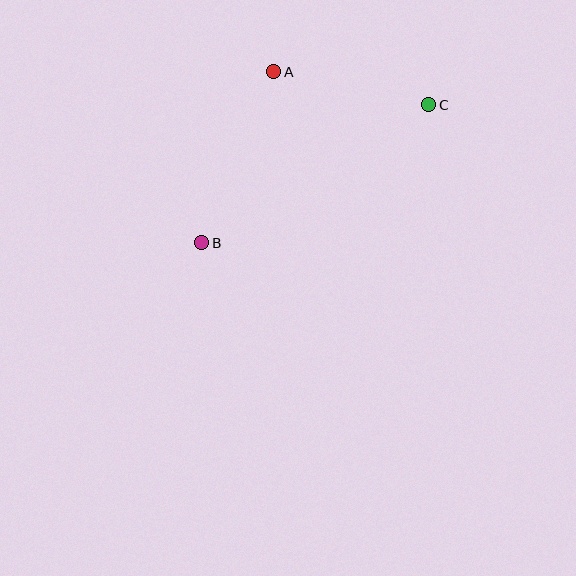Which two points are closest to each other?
Points A and C are closest to each other.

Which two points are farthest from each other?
Points B and C are farthest from each other.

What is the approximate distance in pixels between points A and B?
The distance between A and B is approximately 186 pixels.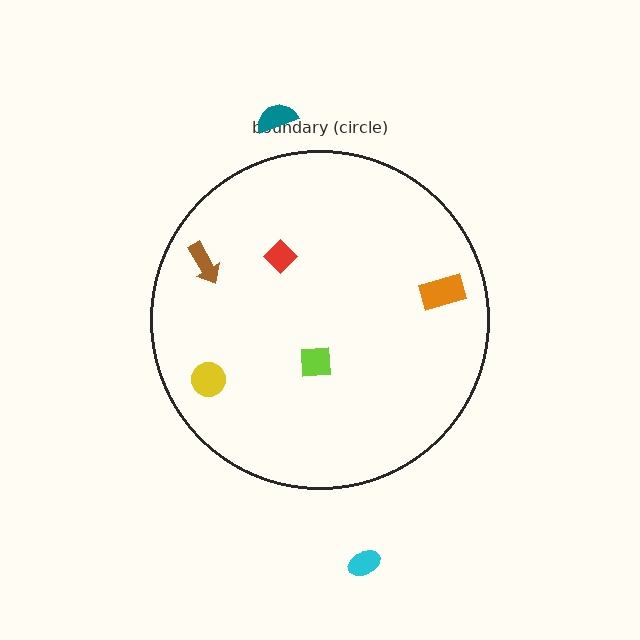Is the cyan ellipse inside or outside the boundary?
Outside.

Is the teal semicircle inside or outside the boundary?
Outside.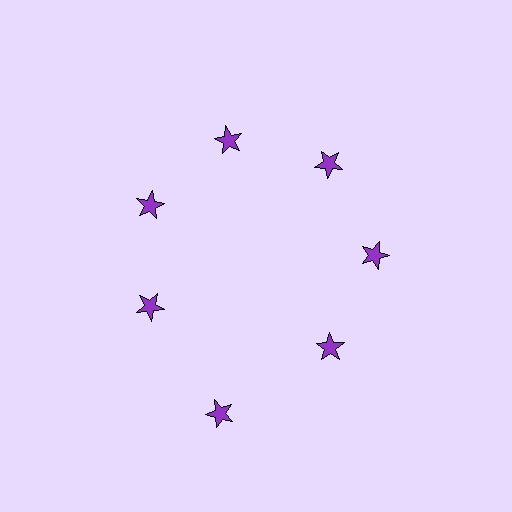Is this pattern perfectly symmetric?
No. The 7 purple stars are arranged in a ring, but one element near the 6 o'clock position is pushed outward from the center, breaking the 7-fold rotational symmetry.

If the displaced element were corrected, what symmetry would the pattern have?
It would have 7-fold rotational symmetry — the pattern would map onto itself every 51 degrees.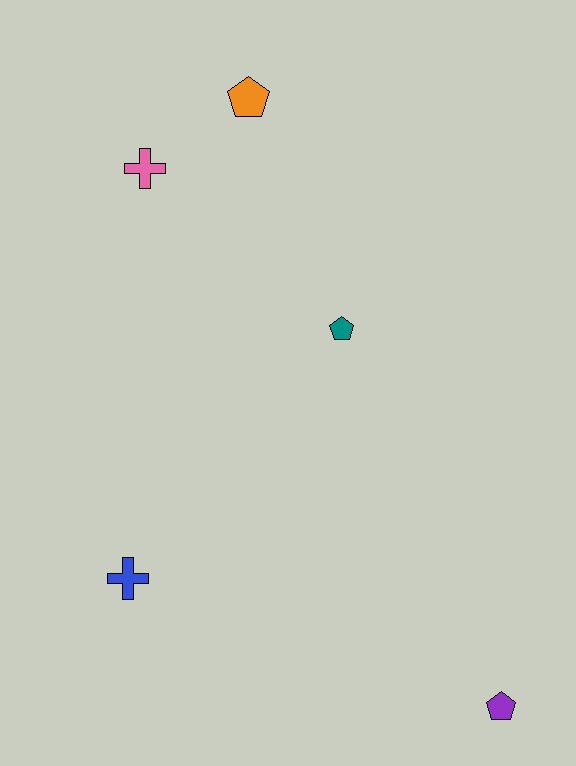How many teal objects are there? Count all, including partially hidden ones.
There is 1 teal object.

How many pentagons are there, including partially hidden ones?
There are 3 pentagons.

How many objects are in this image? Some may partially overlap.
There are 5 objects.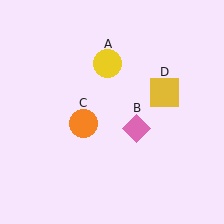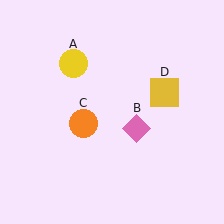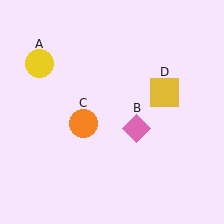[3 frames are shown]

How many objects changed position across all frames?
1 object changed position: yellow circle (object A).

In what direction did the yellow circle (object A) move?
The yellow circle (object A) moved left.